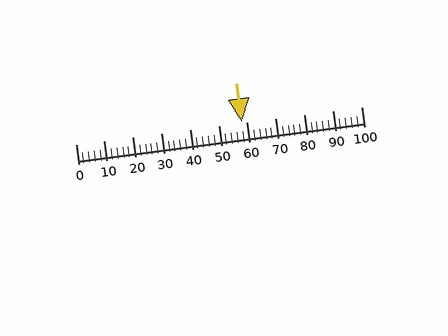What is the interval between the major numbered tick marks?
The major tick marks are spaced 10 units apart.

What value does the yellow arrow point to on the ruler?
The yellow arrow points to approximately 58.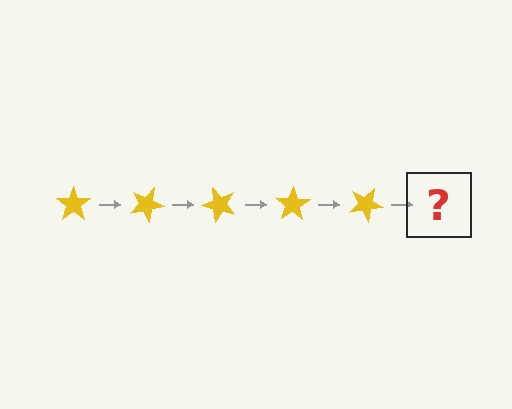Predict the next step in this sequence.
The next step is a yellow star rotated 125 degrees.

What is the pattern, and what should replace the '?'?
The pattern is that the star rotates 25 degrees each step. The '?' should be a yellow star rotated 125 degrees.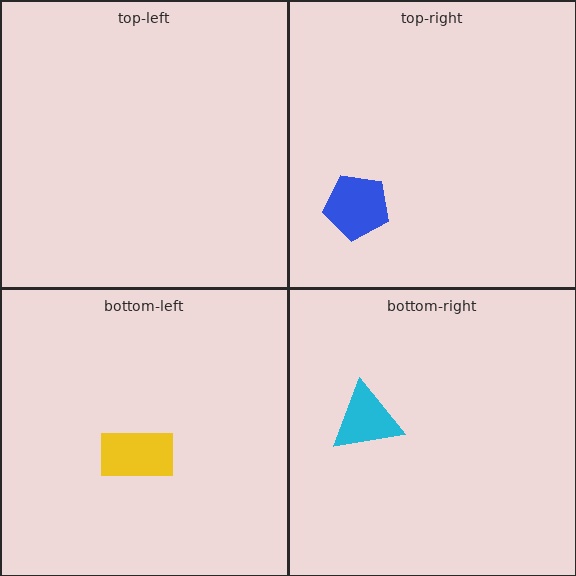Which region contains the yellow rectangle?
The bottom-left region.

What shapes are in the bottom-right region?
The cyan triangle.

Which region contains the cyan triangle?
The bottom-right region.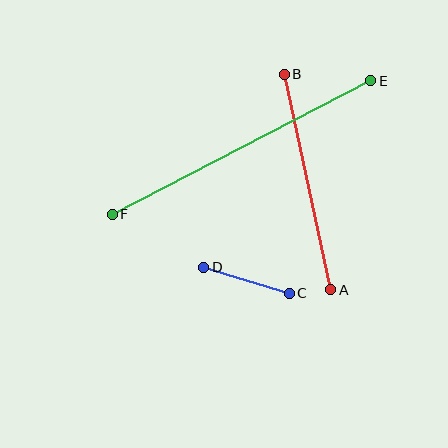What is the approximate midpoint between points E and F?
The midpoint is at approximately (241, 148) pixels.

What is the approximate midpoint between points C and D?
The midpoint is at approximately (247, 280) pixels.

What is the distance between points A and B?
The distance is approximately 221 pixels.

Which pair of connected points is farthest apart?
Points E and F are farthest apart.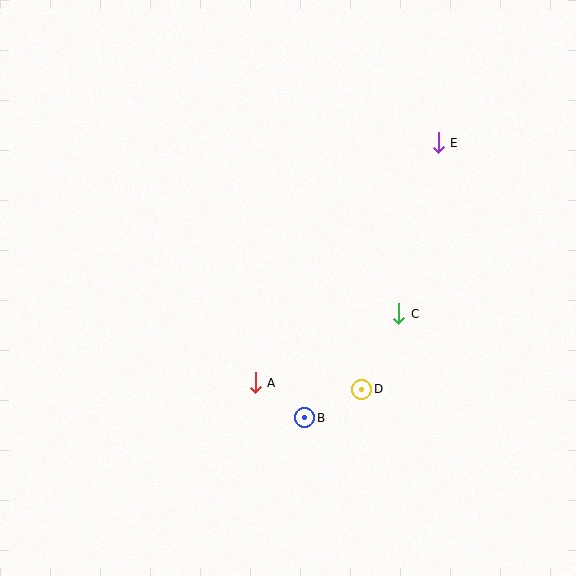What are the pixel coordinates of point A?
Point A is at (255, 383).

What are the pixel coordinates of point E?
Point E is at (438, 143).